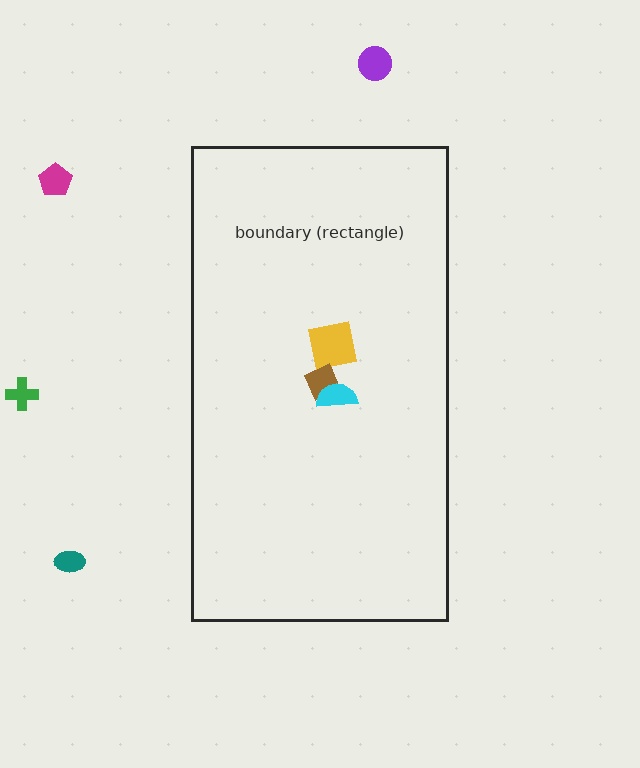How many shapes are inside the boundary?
3 inside, 4 outside.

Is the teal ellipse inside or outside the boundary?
Outside.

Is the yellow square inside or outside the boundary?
Inside.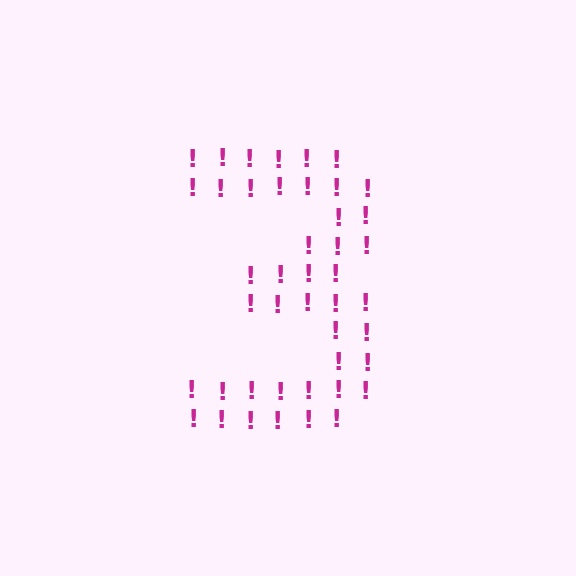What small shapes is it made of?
It is made of small exclamation marks.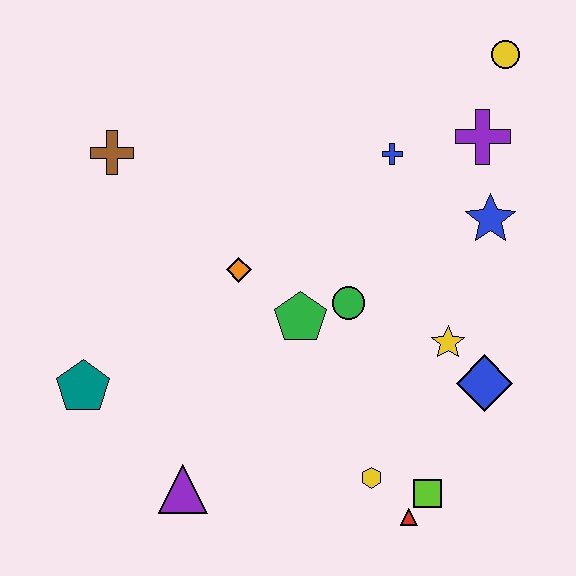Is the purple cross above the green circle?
Yes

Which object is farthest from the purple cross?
The teal pentagon is farthest from the purple cross.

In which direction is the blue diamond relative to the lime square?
The blue diamond is above the lime square.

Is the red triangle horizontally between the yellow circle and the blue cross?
Yes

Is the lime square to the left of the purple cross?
Yes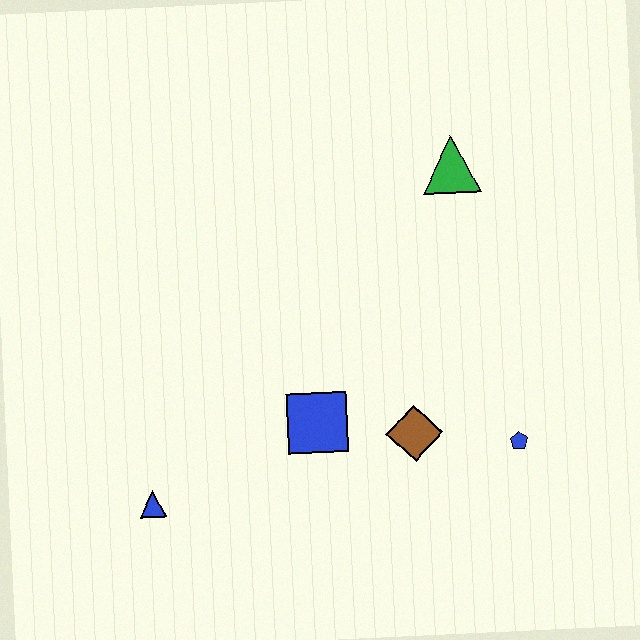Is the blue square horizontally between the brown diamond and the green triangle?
No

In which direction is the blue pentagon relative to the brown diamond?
The blue pentagon is to the right of the brown diamond.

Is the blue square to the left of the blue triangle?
No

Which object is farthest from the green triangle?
The blue triangle is farthest from the green triangle.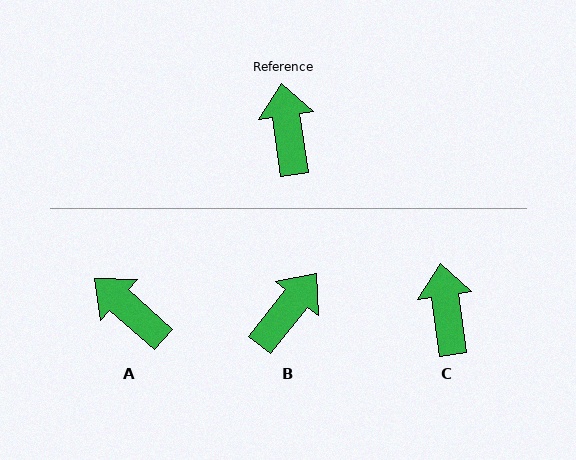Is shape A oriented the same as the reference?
No, it is off by about 40 degrees.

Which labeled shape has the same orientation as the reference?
C.